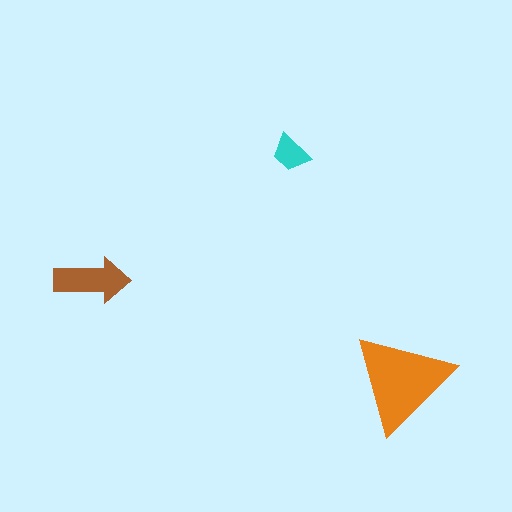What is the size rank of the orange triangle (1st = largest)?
1st.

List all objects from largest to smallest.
The orange triangle, the brown arrow, the cyan trapezoid.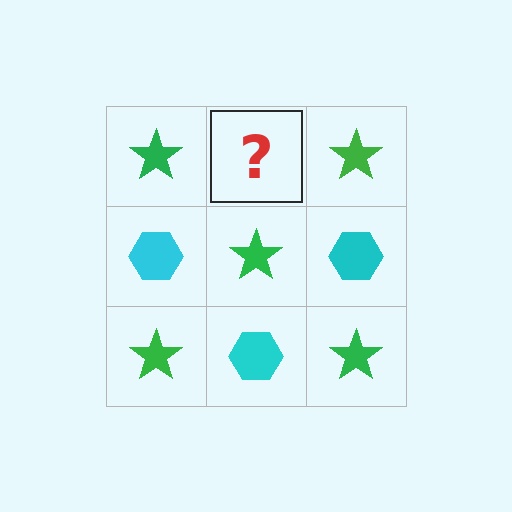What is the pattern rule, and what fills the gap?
The rule is that it alternates green star and cyan hexagon in a checkerboard pattern. The gap should be filled with a cyan hexagon.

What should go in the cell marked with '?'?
The missing cell should contain a cyan hexagon.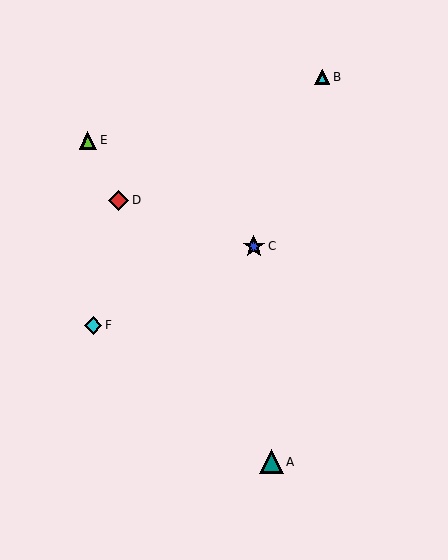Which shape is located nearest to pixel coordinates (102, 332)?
The cyan diamond (labeled F) at (93, 325) is nearest to that location.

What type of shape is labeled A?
Shape A is a teal triangle.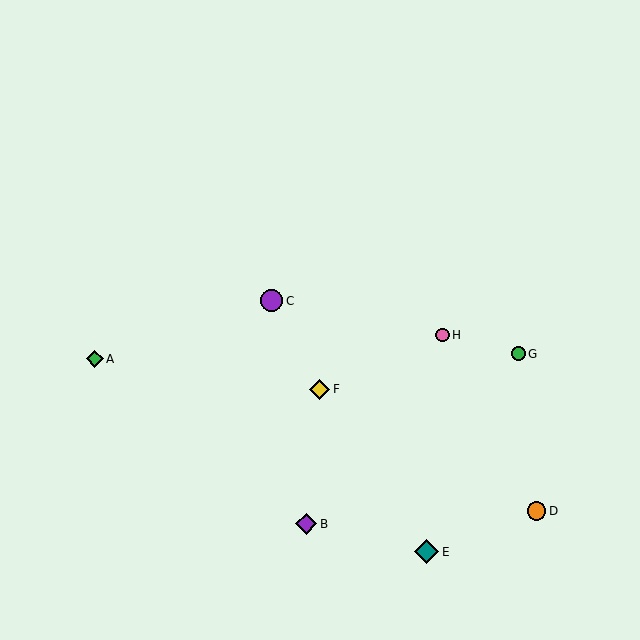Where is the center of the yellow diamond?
The center of the yellow diamond is at (320, 389).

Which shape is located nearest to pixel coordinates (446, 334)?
The pink circle (labeled H) at (443, 335) is nearest to that location.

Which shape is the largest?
The teal diamond (labeled E) is the largest.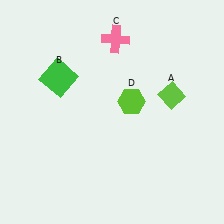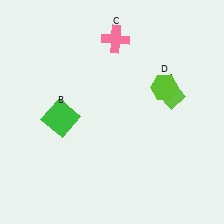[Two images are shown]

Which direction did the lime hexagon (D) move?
The lime hexagon (D) moved right.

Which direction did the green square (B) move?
The green square (B) moved down.